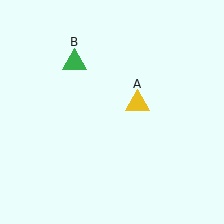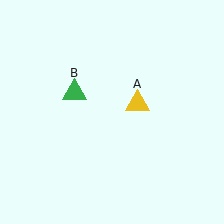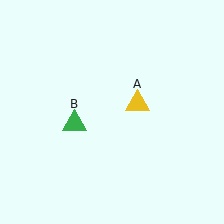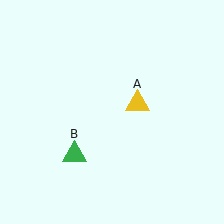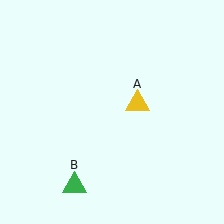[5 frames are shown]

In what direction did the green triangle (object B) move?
The green triangle (object B) moved down.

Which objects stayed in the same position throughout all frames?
Yellow triangle (object A) remained stationary.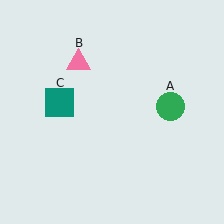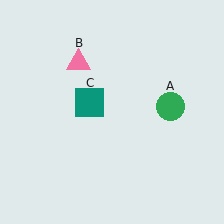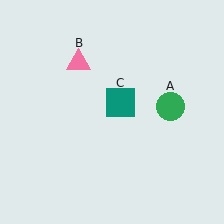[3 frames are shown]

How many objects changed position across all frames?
1 object changed position: teal square (object C).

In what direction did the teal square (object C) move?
The teal square (object C) moved right.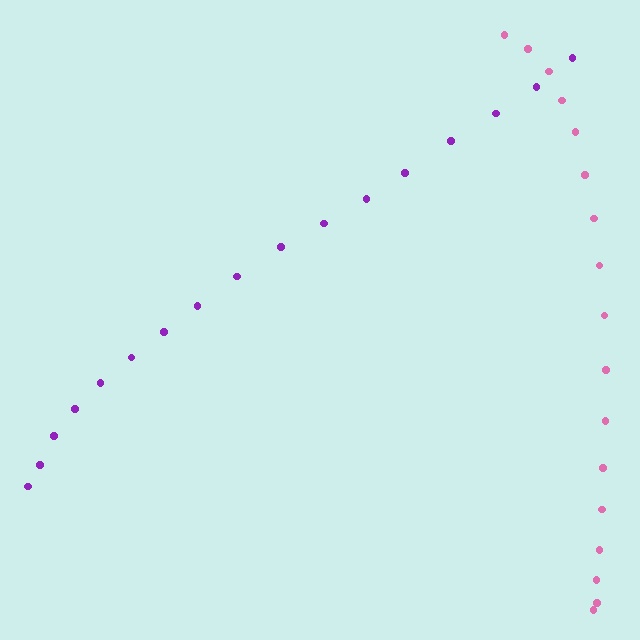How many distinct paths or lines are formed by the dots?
There are 2 distinct paths.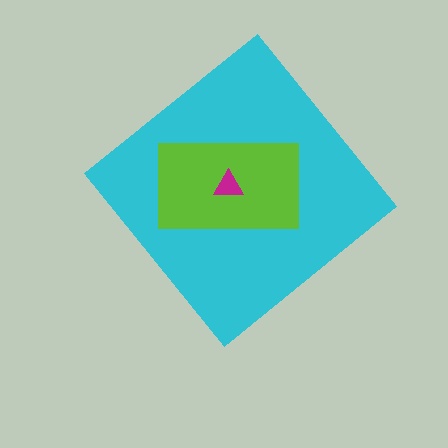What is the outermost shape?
The cyan diamond.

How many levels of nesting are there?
3.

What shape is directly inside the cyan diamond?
The lime rectangle.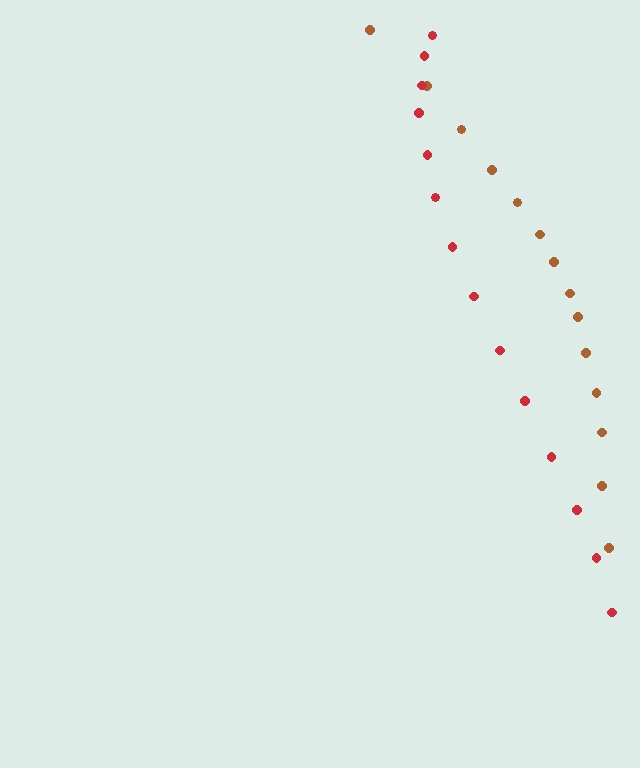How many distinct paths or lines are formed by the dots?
There are 2 distinct paths.